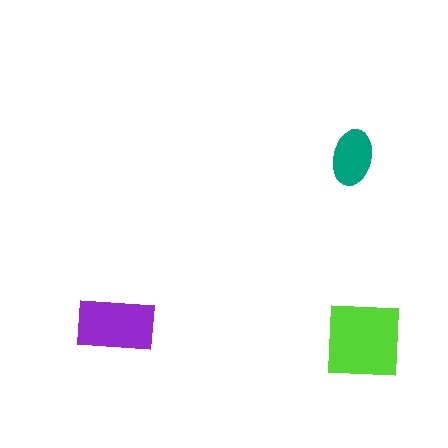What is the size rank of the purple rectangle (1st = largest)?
2nd.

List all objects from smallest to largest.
The teal ellipse, the purple rectangle, the lime square.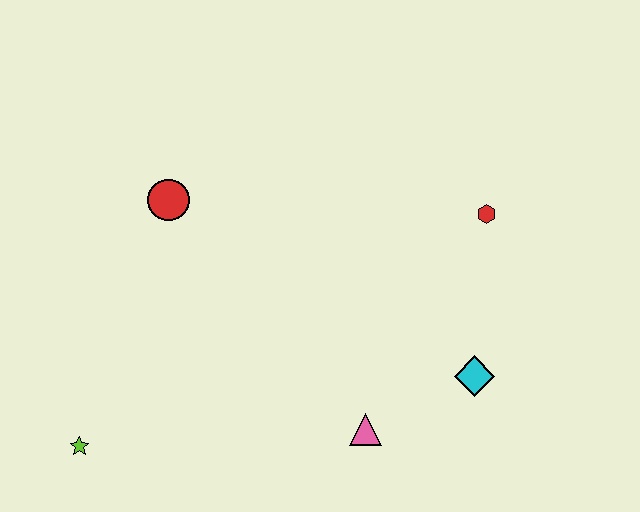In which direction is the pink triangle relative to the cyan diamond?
The pink triangle is to the left of the cyan diamond.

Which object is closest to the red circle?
The lime star is closest to the red circle.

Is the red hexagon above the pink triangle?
Yes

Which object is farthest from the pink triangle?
The red circle is farthest from the pink triangle.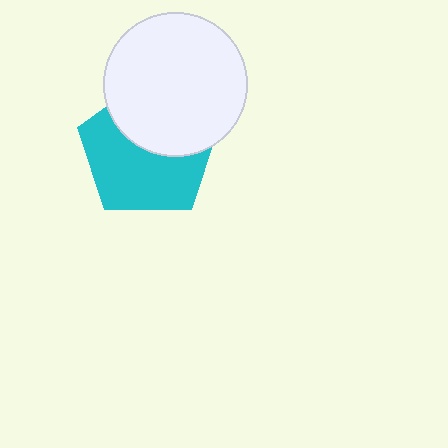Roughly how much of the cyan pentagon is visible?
About half of it is visible (roughly 58%).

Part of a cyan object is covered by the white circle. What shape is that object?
It is a pentagon.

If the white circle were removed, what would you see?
You would see the complete cyan pentagon.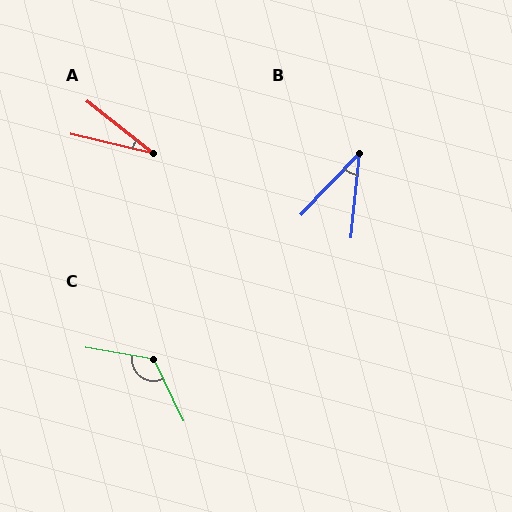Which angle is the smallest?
A, at approximately 25 degrees.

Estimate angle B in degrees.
Approximately 38 degrees.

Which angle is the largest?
C, at approximately 125 degrees.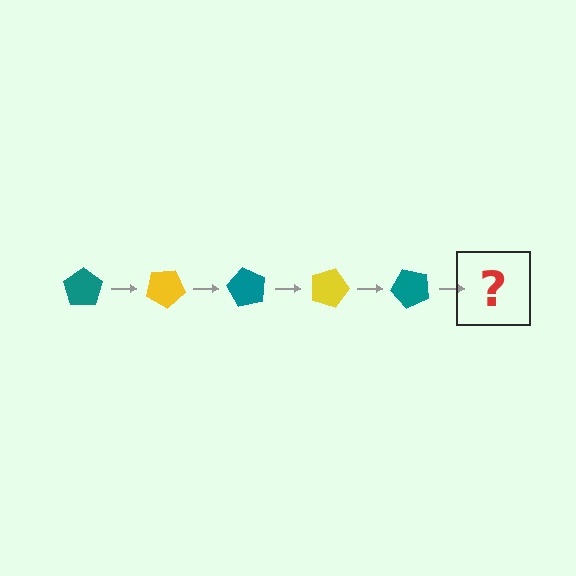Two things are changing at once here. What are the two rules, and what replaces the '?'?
The two rules are that it rotates 30 degrees each step and the color cycles through teal and yellow. The '?' should be a yellow pentagon, rotated 150 degrees from the start.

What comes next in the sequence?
The next element should be a yellow pentagon, rotated 150 degrees from the start.